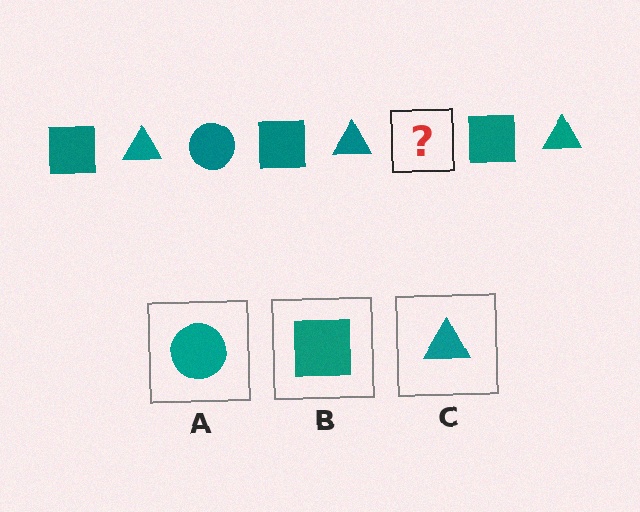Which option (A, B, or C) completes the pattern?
A.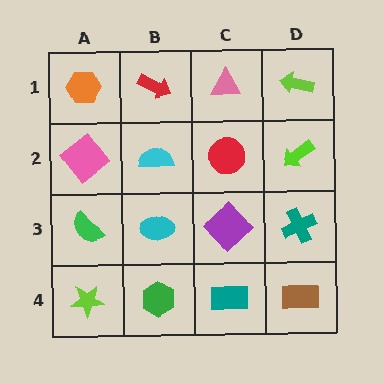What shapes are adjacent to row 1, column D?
A lime arrow (row 2, column D), a pink triangle (row 1, column C).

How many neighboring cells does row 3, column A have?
3.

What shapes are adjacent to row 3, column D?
A lime arrow (row 2, column D), a brown rectangle (row 4, column D), a purple diamond (row 3, column C).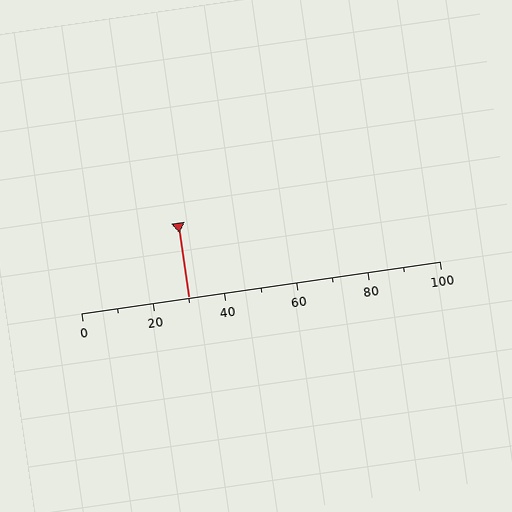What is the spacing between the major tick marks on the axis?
The major ticks are spaced 20 apart.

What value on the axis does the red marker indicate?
The marker indicates approximately 30.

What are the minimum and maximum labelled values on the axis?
The axis runs from 0 to 100.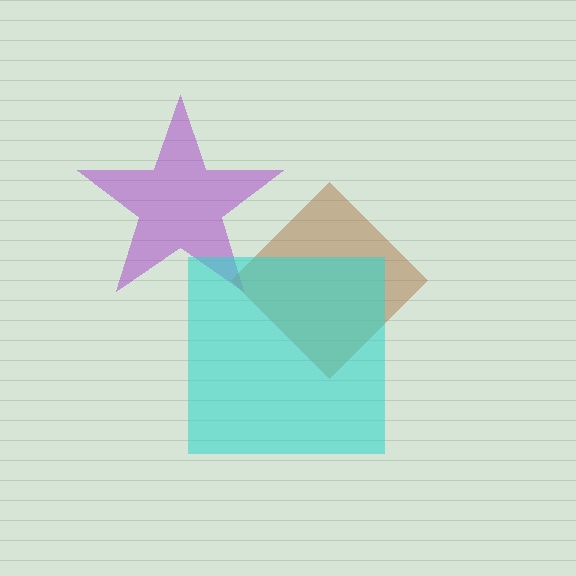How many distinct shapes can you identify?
There are 3 distinct shapes: a purple star, a brown diamond, a cyan square.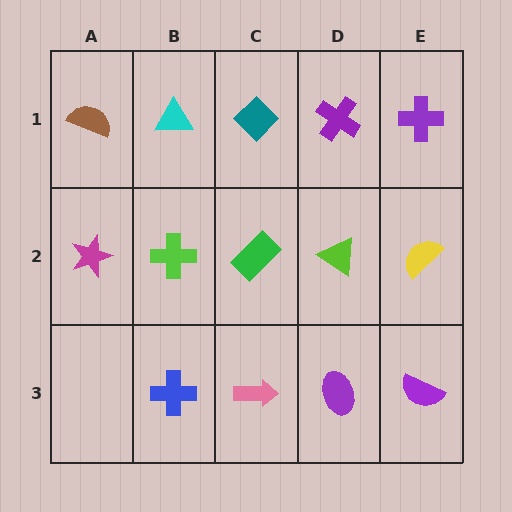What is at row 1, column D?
A purple cross.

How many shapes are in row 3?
4 shapes.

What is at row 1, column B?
A cyan triangle.